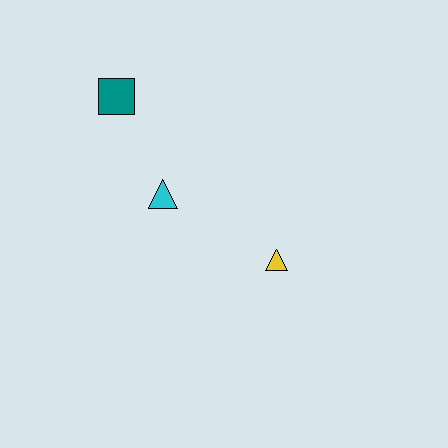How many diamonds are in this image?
There are no diamonds.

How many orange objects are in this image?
There are no orange objects.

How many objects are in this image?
There are 3 objects.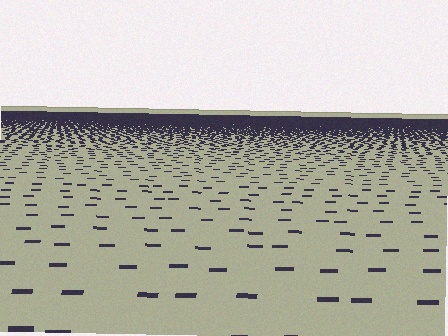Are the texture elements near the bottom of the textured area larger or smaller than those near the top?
Larger. Near the bottom, elements are closer to the viewer and appear at a bigger on-screen size.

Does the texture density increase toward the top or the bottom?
Density increases toward the top.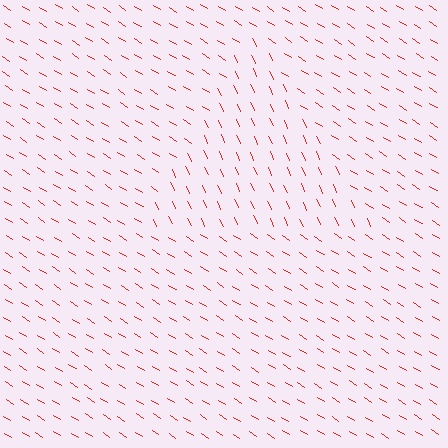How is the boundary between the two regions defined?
The boundary is defined purely by a change in line orientation (approximately 33 degrees difference). All lines are the same color and thickness.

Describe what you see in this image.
The image is filled with small red line segments. A triangle region in the image has lines oriented differently from the surrounding lines, creating a visible texture boundary.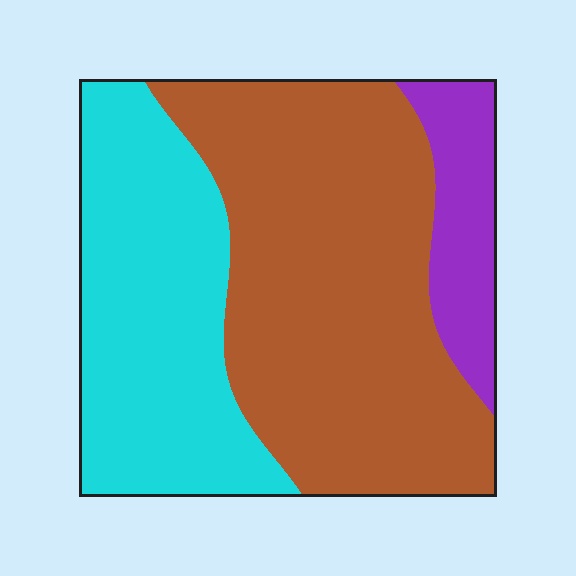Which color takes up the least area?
Purple, at roughly 10%.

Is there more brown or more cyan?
Brown.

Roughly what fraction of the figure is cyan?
Cyan covers about 35% of the figure.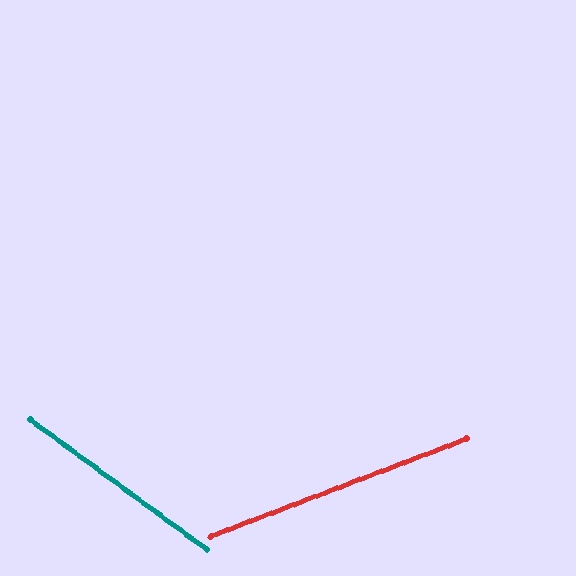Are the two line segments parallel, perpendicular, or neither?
Neither parallel nor perpendicular — they differ by about 57°.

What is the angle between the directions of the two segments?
Approximately 57 degrees.